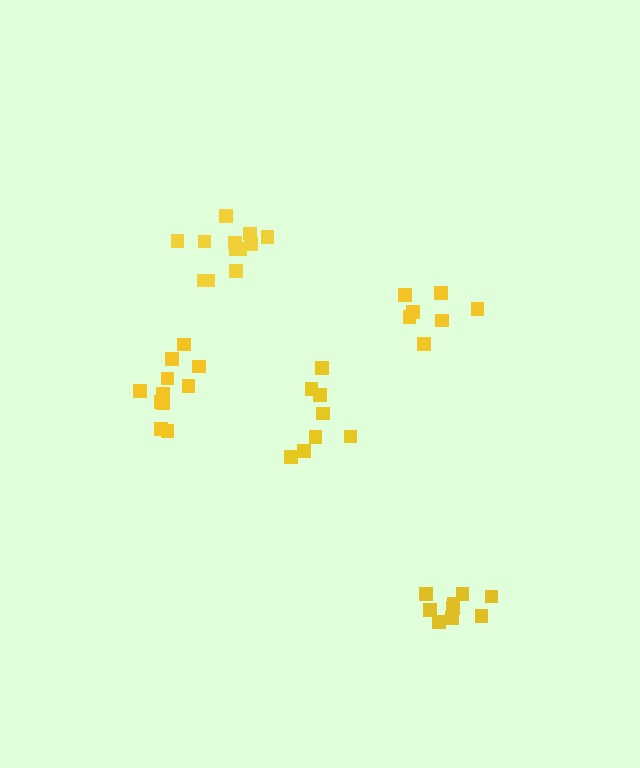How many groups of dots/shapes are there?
There are 5 groups.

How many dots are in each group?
Group 1: 7 dots, Group 2: 11 dots, Group 3: 9 dots, Group 4: 8 dots, Group 5: 12 dots (47 total).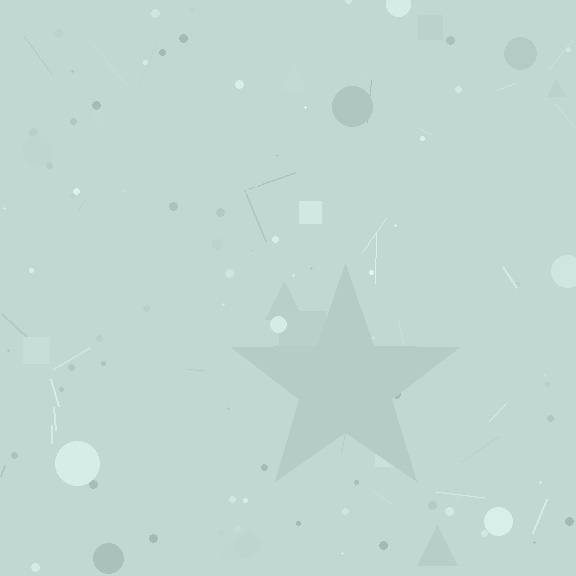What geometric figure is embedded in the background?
A star is embedded in the background.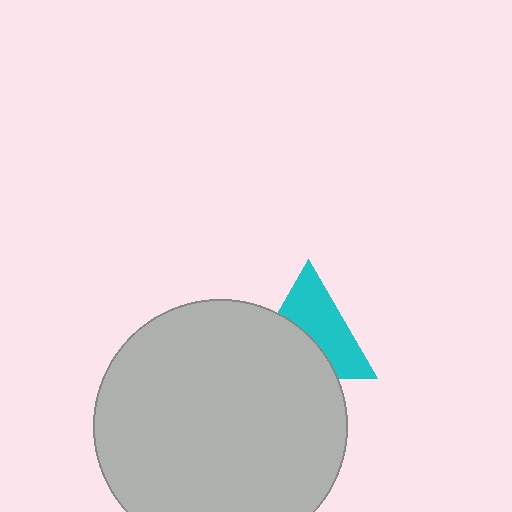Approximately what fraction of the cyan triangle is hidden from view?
Roughly 46% of the cyan triangle is hidden behind the light gray circle.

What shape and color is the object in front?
The object in front is a light gray circle.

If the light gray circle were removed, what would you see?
You would see the complete cyan triangle.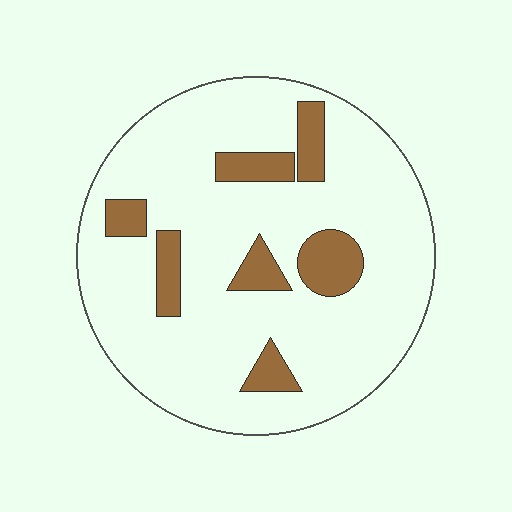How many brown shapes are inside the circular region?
7.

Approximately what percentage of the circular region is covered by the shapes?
Approximately 15%.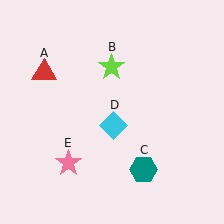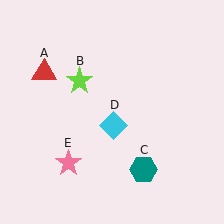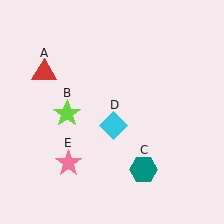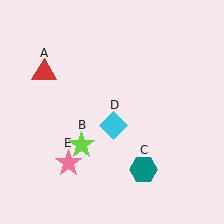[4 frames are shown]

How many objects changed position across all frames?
1 object changed position: lime star (object B).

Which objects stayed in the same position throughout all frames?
Red triangle (object A) and teal hexagon (object C) and cyan diamond (object D) and pink star (object E) remained stationary.